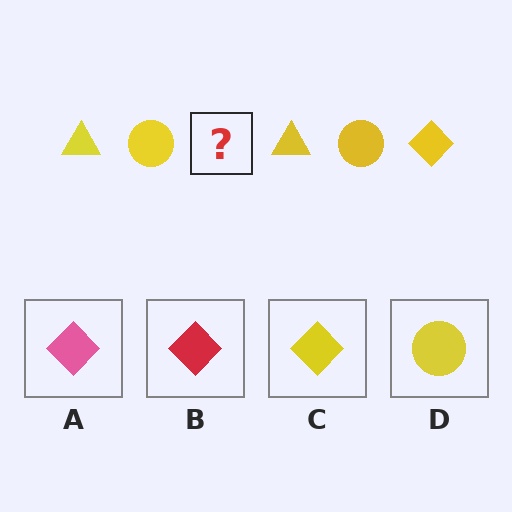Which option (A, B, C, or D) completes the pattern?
C.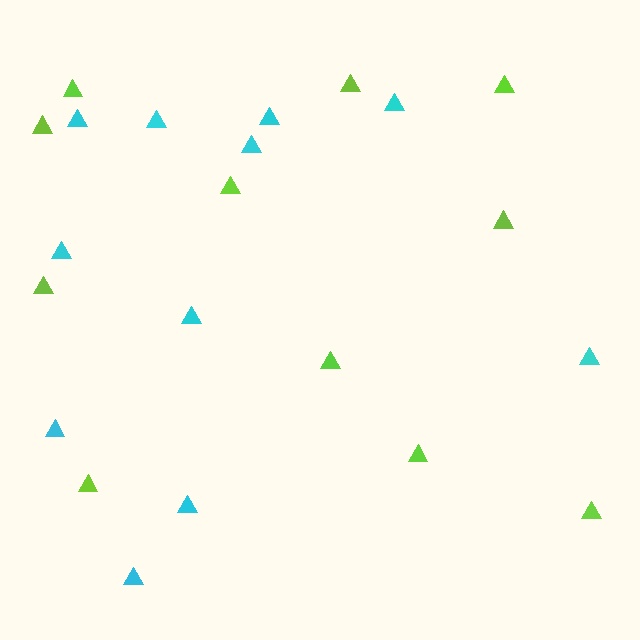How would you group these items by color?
There are 2 groups: one group of lime triangles (11) and one group of cyan triangles (11).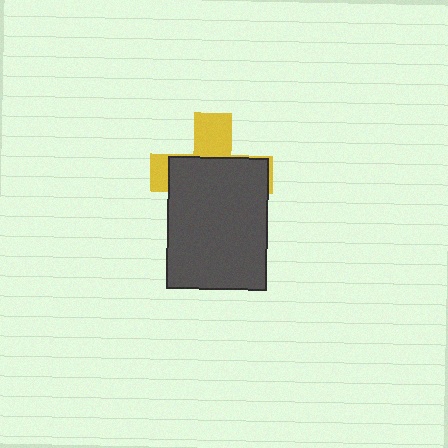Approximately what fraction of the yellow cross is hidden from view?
Roughly 66% of the yellow cross is hidden behind the dark gray rectangle.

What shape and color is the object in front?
The object in front is a dark gray rectangle.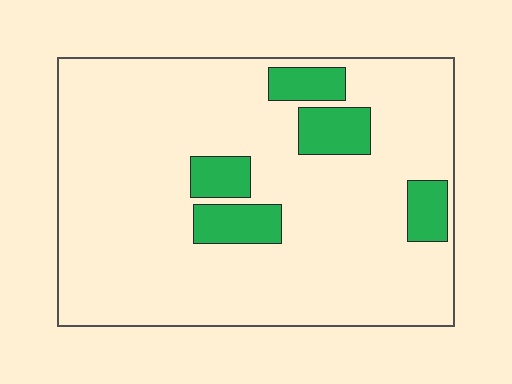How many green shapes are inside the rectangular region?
5.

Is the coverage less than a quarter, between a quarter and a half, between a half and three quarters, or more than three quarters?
Less than a quarter.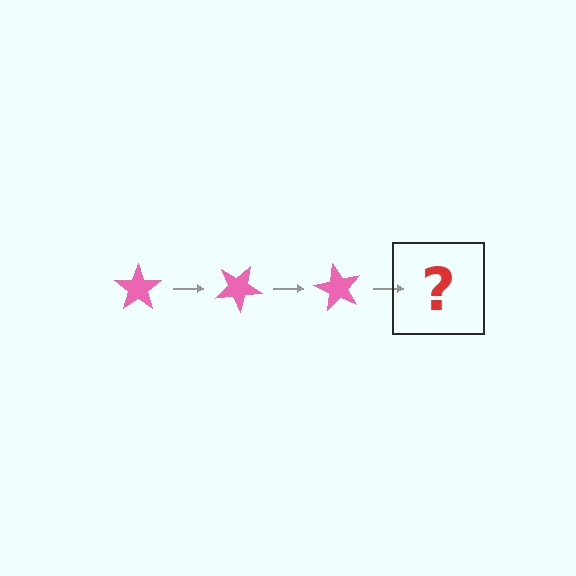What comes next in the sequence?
The next element should be a pink star rotated 90 degrees.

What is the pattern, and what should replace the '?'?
The pattern is that the star rotates 30 degrees each step. The '?' should be a pink star rotated 90 degrees.